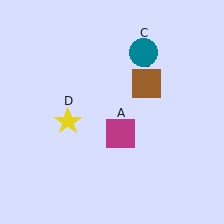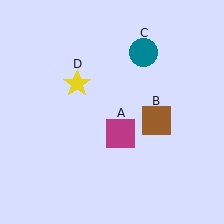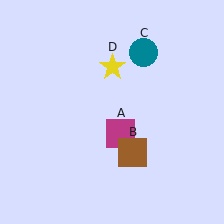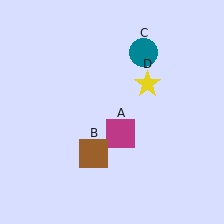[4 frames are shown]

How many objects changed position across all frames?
2 objects changed position: brown square (object B), yellow star (object D).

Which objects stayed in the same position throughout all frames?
Magenta square (object A) and teal circle (object C) remained stationary.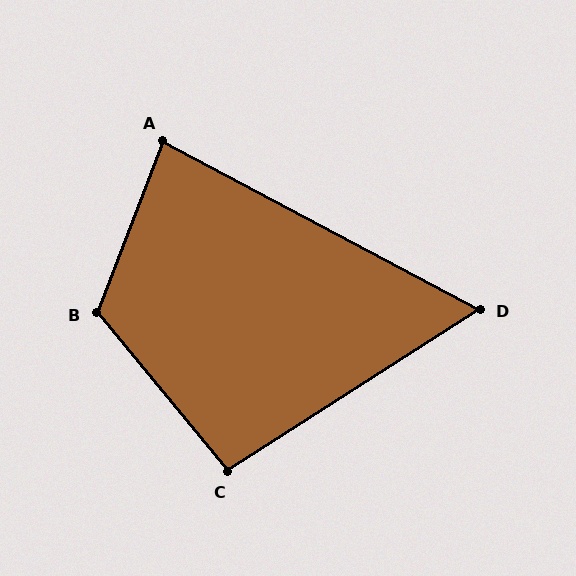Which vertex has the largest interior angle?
B, at approximately 119 degrees.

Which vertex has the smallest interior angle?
D, at approximately 61 degrees.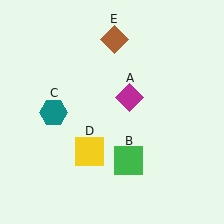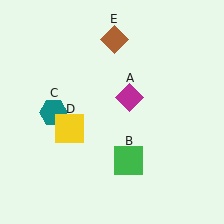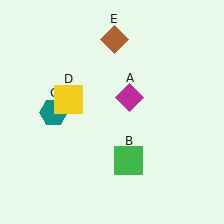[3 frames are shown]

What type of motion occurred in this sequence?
The yellow square (object D) rotated clockwise around the center of the scene.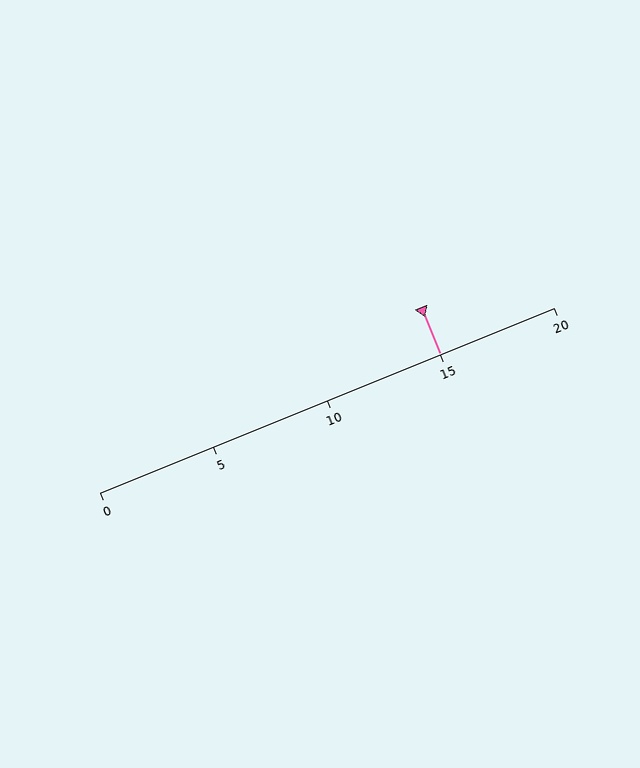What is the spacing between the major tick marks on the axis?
The major ticks are spaced 5 apart.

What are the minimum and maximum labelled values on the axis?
The axis runs from 0 to 20.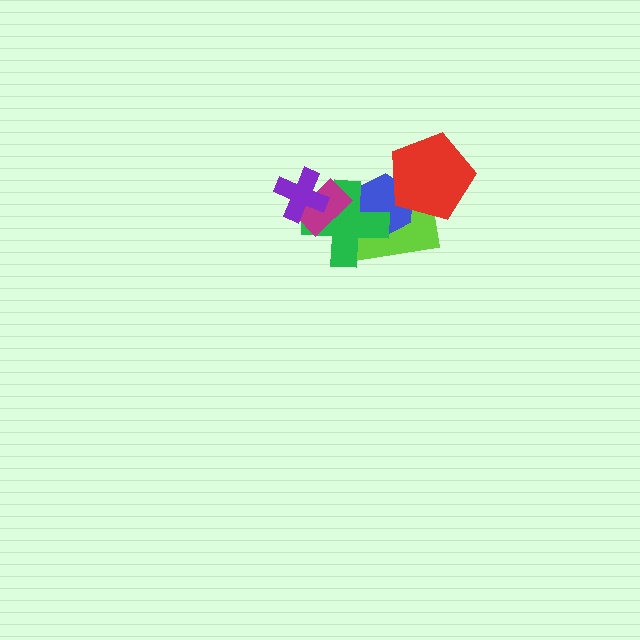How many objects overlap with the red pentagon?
2 objects overlap with the red pentagon.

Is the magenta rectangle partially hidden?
Yes, it is partially covered by another shape.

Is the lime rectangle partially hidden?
Yes, it is partially covered by another shape.